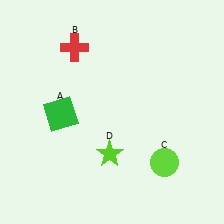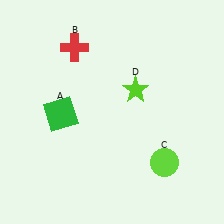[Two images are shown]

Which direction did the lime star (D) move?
The lime star (D) moved up.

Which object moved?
The lime star (D) moved up.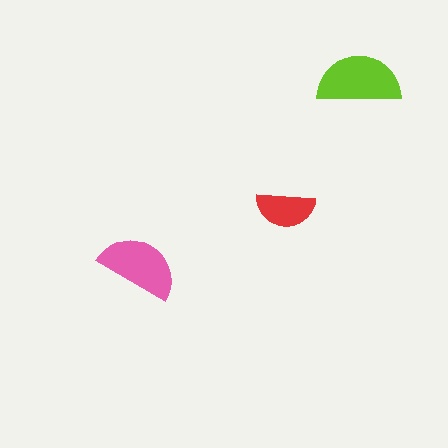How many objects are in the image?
There are 3 objects in the image.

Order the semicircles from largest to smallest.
the lime one, the pink one, the red one.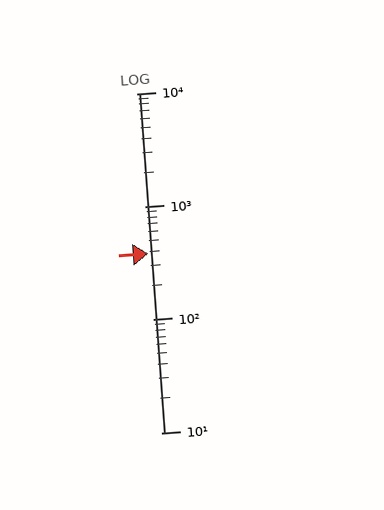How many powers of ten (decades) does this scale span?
The scale spans 3 decades, from 10 to 10000.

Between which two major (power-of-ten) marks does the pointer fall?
The pointer is between 100 and 1000.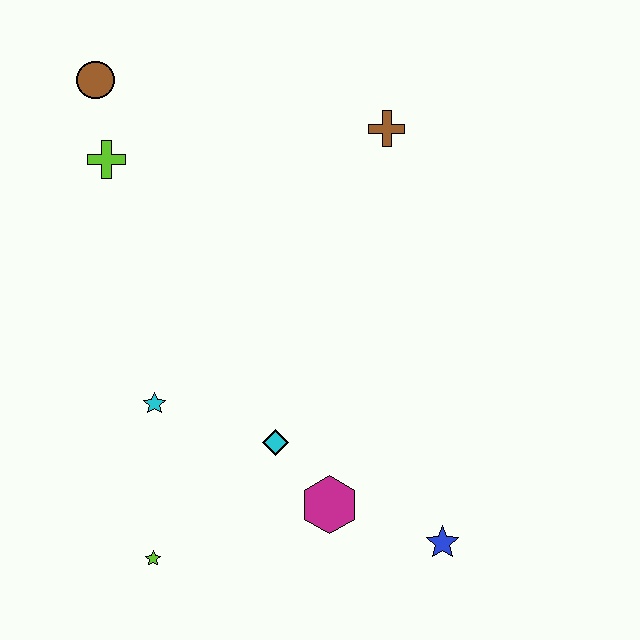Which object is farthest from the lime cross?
The blue star is farthest from the lime cross.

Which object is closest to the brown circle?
The lime cross is closest to the brown circle.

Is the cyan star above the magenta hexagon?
Yes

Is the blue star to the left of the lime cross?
No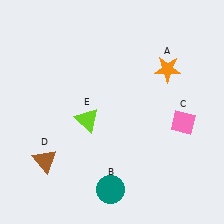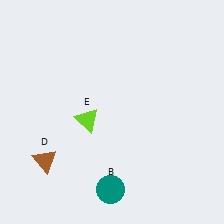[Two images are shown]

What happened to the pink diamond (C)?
The pink diamond (C) was removed in Image 2. It was in the bottom-right area of Image 1.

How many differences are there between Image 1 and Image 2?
There are 2 differences between the two images.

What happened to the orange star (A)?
The orange star (A) was removed in Image 2. It was in the top-right area of Image 1.